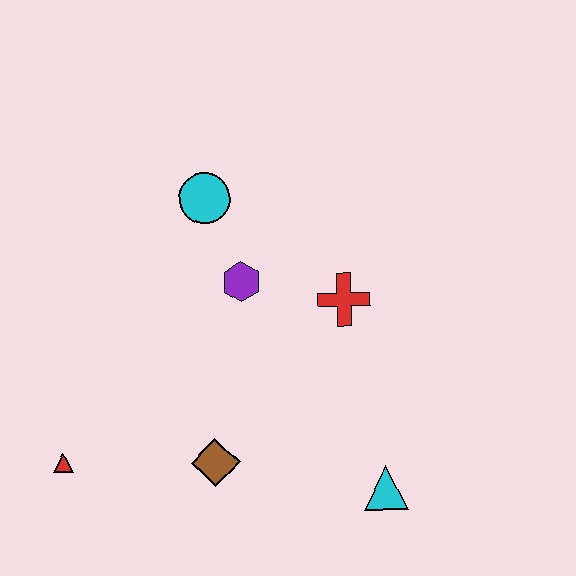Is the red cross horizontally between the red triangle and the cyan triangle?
Yes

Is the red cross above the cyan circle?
No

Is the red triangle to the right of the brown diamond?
No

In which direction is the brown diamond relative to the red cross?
The brown diamond is below the red cross.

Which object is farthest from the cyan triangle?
The cyan circle is farthest from the cyan triangle.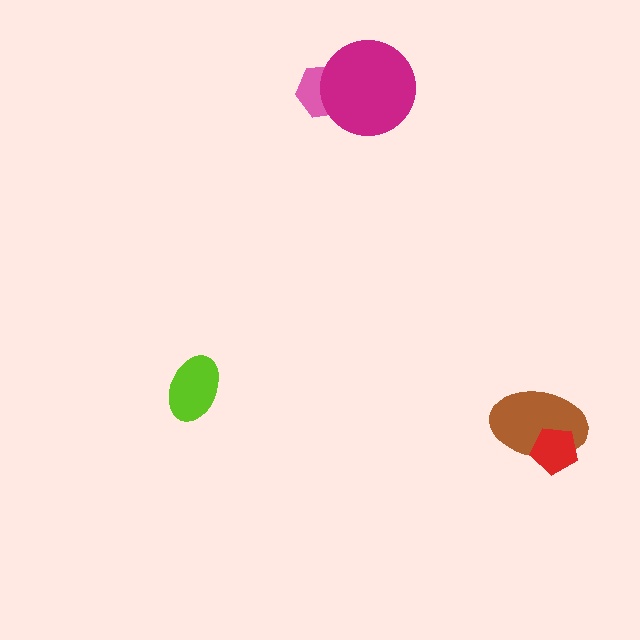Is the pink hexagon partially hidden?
Yes, it is partially covered by another shape.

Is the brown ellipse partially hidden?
Yes, it is partially covered by another shape.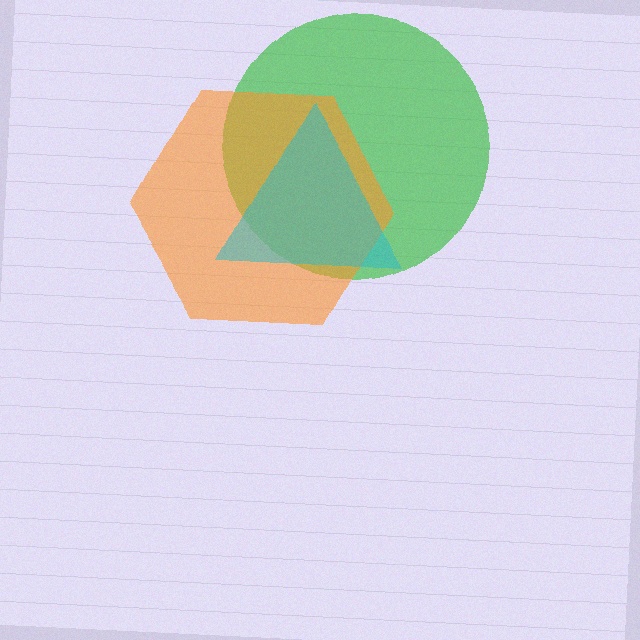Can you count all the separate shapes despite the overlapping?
Yes, there are 3 separate shapes.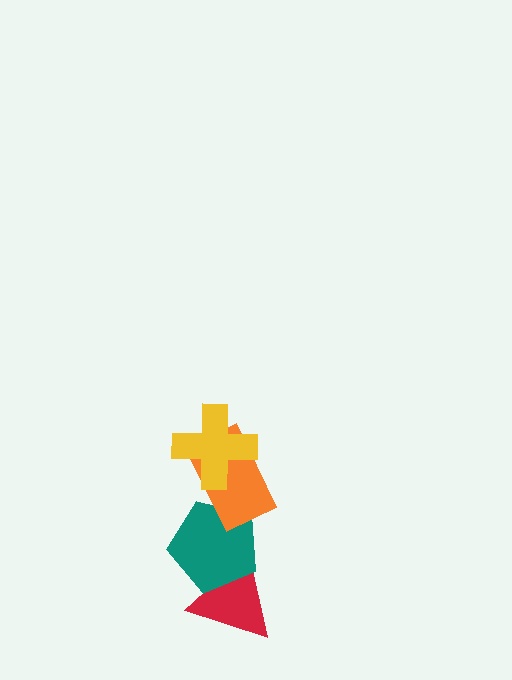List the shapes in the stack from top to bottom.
From top to bottom: the yellow cross, the orange rectangle, the teal pentagon, the red triangle.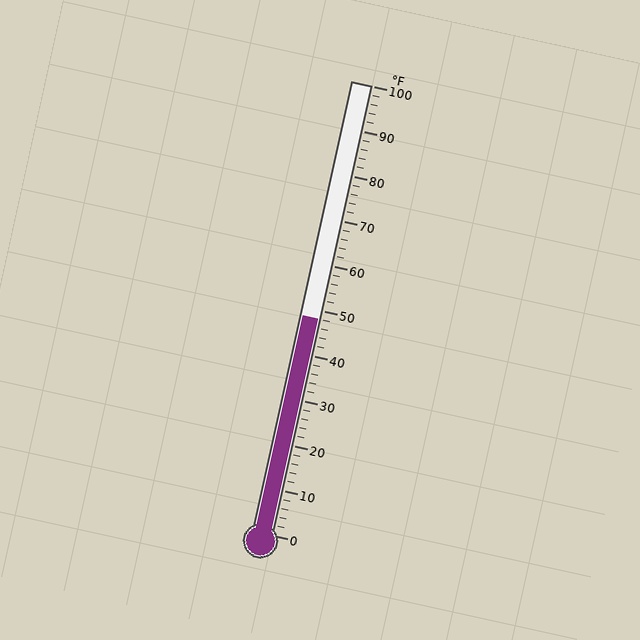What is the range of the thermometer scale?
The thermometer scale ranges from 0°F to 100°F.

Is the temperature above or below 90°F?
The temperature is below 90°F.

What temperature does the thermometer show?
The thermometer shows approximately 48°F.